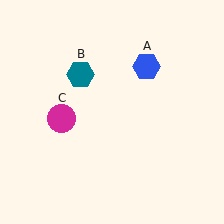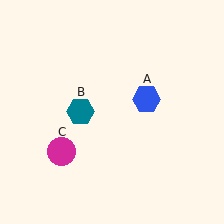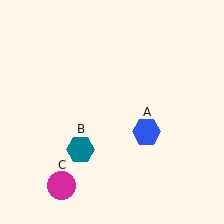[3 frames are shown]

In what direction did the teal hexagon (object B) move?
The teal hexagon (object B) moved down.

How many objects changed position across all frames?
3 objects changed position: blue hexagon (object A), teal hexagon (object B), magenta circle (object C).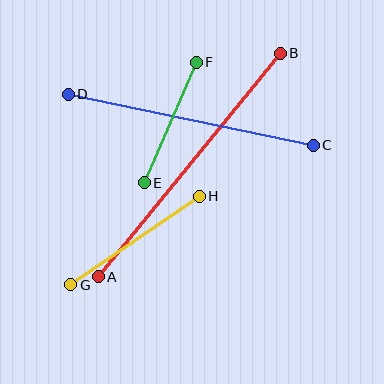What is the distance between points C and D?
The distance is approximately 250 pixels.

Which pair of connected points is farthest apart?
Points A and B are farthest apart.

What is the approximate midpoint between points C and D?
The midpoint is at approximately (191, 120) pixels.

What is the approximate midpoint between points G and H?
The midpoint is at approximately (135, 240) pixels.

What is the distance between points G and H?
The distance is approximately 156 pixels.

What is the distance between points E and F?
The distance is approximately 131 pixels.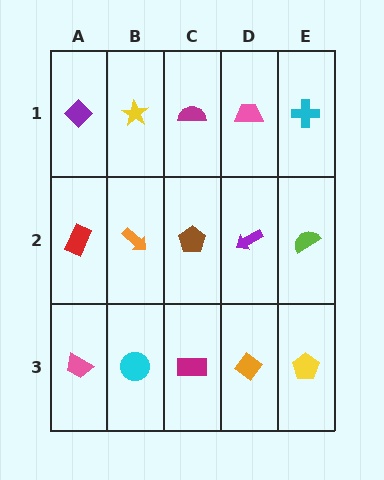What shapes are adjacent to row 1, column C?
A brown pentagon (row 2, column C), a yellow star (row 1, column B), a pink trapezoid (row 1, column D).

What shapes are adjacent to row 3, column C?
A brown pentagon (row 2, column C), a cyan circle (row 3, column B), an orange diamond (row 3, column D).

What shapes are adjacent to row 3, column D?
A purple arrow (row 2, column D), a magenta rectangle (row 3, column C), a yellow pentagon (row 3, column E).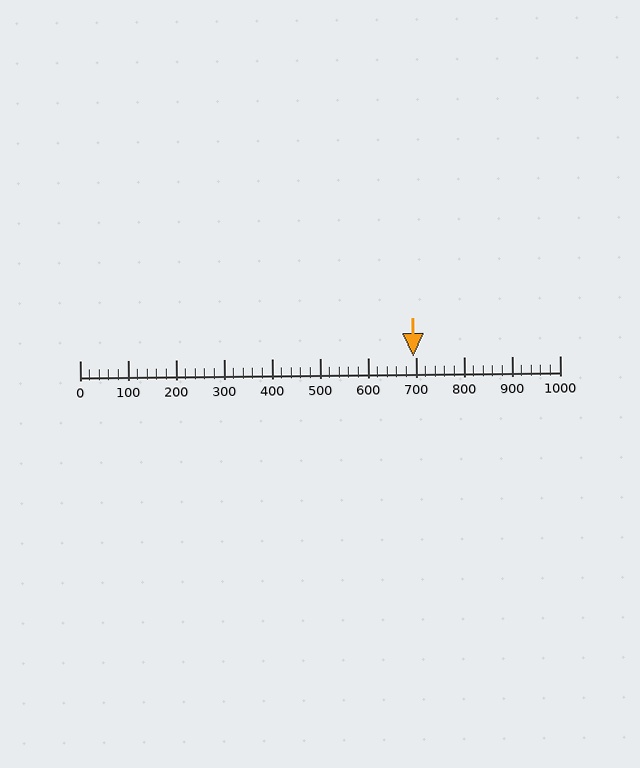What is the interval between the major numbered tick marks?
The major tick marks are spaced 100 units apart.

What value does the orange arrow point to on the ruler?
The orange arrow points to approximately 695.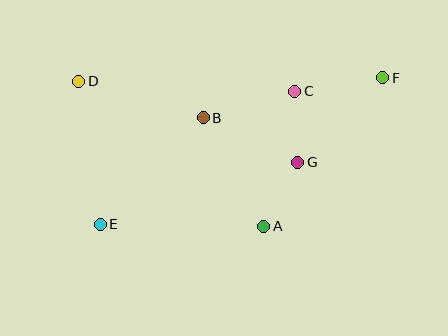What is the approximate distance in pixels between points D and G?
The distance between D and G is approximately 233 pixels.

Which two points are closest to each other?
Points C and G are closest to each other.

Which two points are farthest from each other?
Points E and F are farthest from each other.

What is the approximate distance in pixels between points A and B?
The distance between A and B is approximately 124 pixels.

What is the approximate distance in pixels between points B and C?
The distance between B and C is approximately 95 pixels.